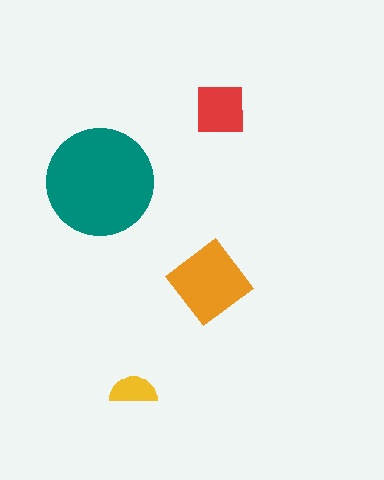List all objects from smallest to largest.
The yellow semicircle, the red square, the orange diamond, the teal circle.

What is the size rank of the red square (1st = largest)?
3rd.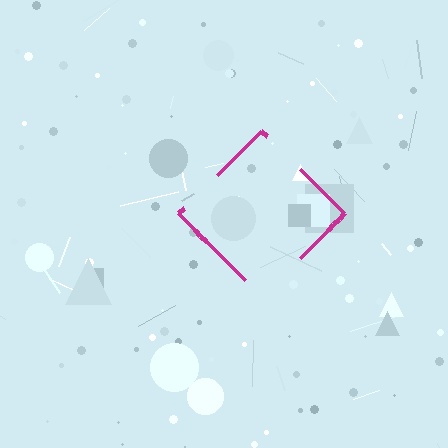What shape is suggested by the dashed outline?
The dashed outline suggests a diamond.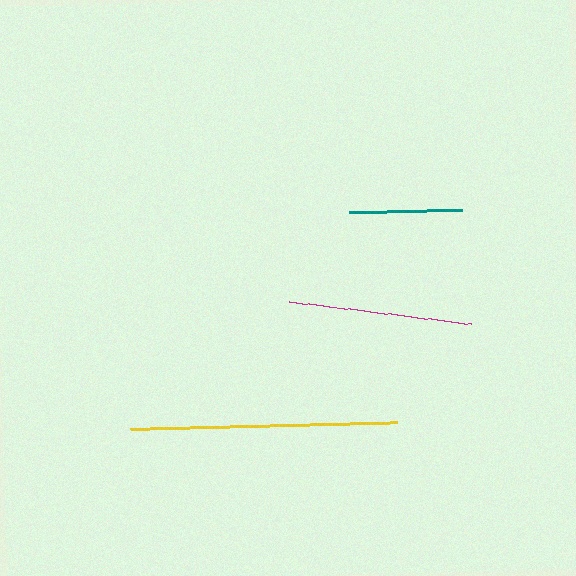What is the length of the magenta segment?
The magenta segment is approximately 183 pixels long.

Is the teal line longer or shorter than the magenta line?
The magenta line is longer than the teal line.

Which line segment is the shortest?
The teal line is the shortest at approximately 113 pixels.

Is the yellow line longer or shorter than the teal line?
The yellow line is longer than the teal line.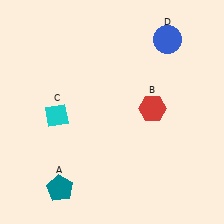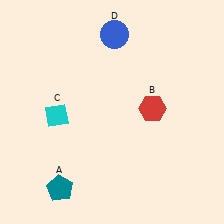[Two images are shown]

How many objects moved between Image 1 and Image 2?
1 object moved between the two images.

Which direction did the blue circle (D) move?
The blue circle (D) moved left.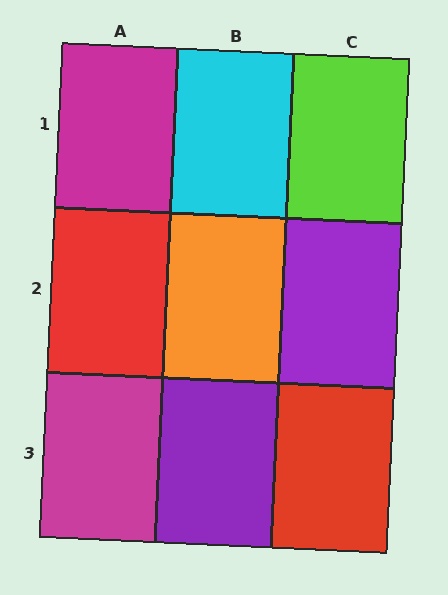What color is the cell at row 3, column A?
Magenta.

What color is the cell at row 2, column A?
Red.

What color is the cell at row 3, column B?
Purple.